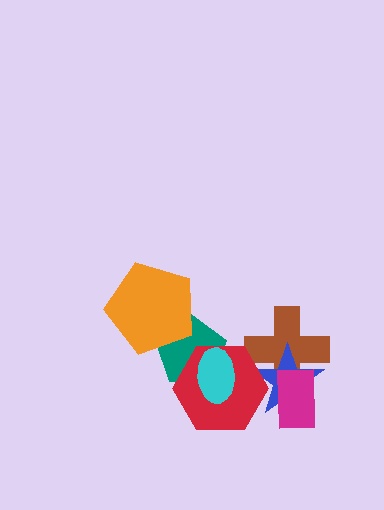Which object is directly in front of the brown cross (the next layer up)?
The blue star is directly in front of the brown cross.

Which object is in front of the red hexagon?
The cyan ellipse is in front of the red hexagon.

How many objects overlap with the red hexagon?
4 objects overlap with the red hexagon.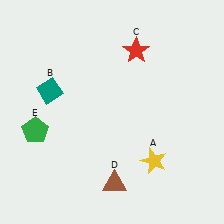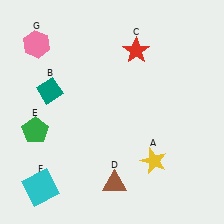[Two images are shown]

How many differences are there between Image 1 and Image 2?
There are 2 differences between the two images.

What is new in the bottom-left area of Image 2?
A cyan square (F) was added in the bottom-left area of Image 2.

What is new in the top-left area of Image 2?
A pink hexagon (G) was added in the top-left area of Image 2.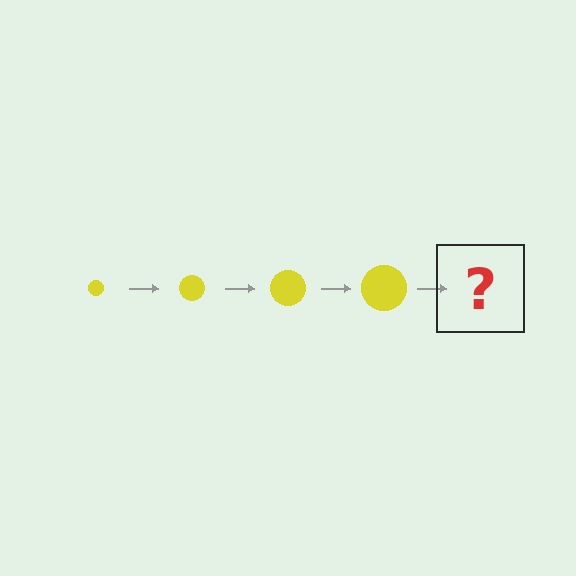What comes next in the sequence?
The next element should be a yellow circle, larger than the previous one.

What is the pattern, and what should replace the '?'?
The pattern is that the circle gets progressively larger each step. The '?' should be a yellow circle, larger than the previous one.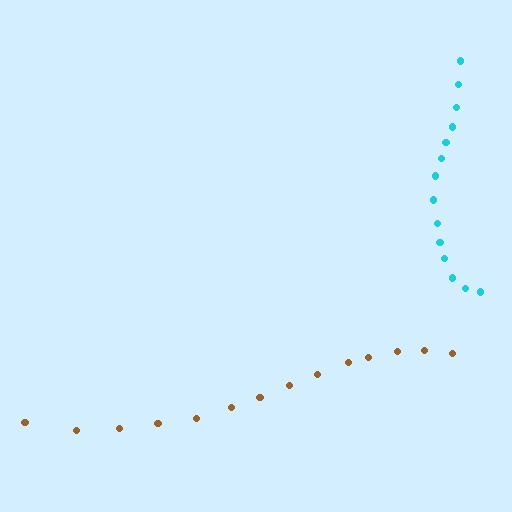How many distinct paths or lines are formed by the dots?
There are 2 distinct paths.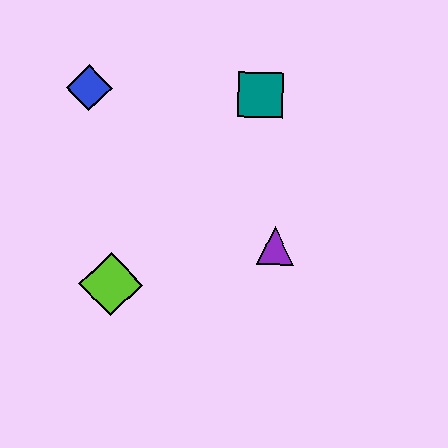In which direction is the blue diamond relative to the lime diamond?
The blue diamond is above the lime diamond.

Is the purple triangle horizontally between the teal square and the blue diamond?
No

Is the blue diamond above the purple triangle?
Yes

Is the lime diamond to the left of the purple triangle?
Yes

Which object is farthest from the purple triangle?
The blue diamond is farthest from the purple triangle.